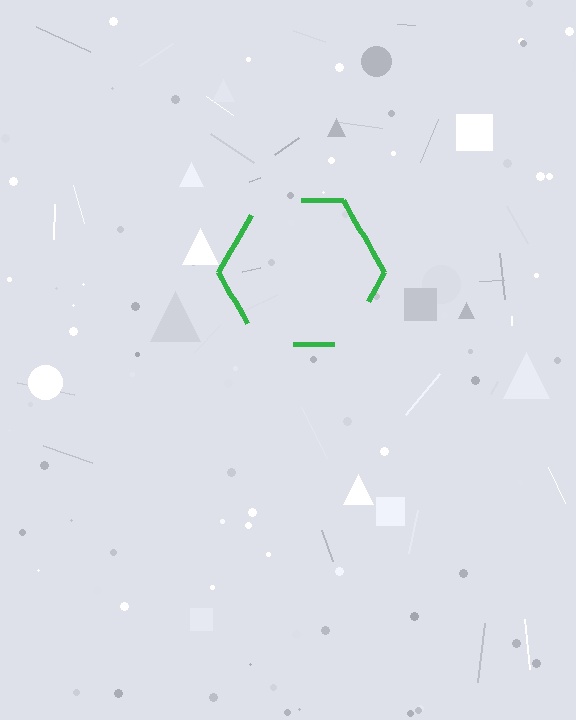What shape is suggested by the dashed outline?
The dashed outline suggests a hexagon.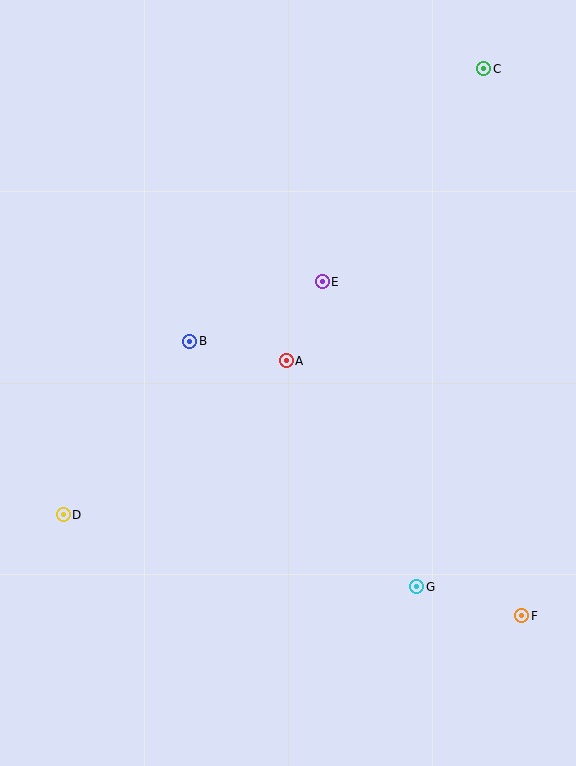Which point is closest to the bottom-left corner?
Point D is closest to the bottom-left corner.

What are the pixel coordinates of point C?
Point C is at (484, 69).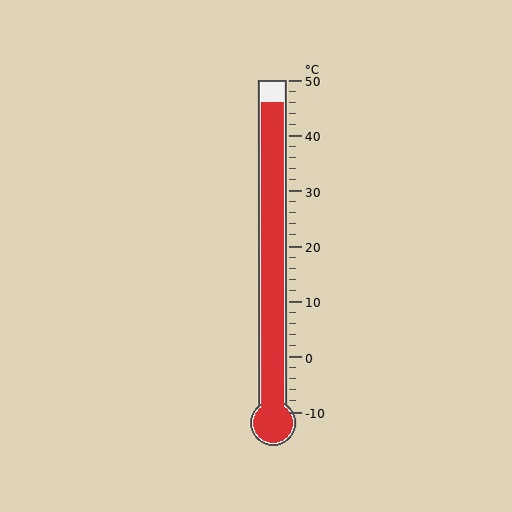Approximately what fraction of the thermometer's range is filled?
The thermometer is filled to approximately 95% of its range.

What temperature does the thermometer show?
The thermometer shows approximately 46°C.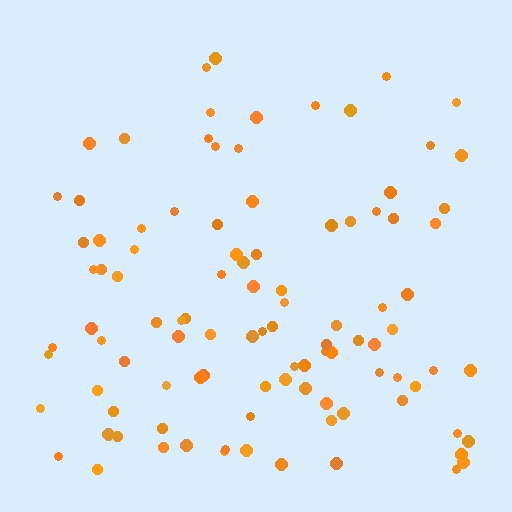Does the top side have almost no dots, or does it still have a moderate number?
Still a moderate number, just noticeably fewer than the bottom.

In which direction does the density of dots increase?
From top to bottom, with the bottom side densest.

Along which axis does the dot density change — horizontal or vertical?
Vertical.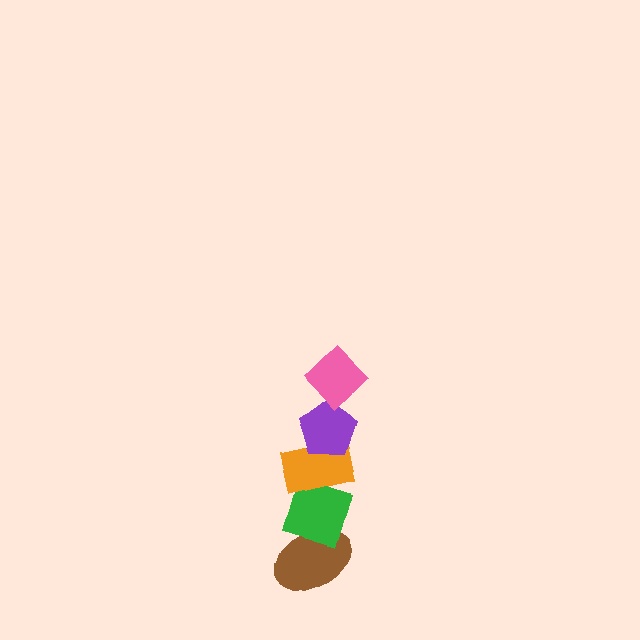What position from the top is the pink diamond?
The pink diamond is 1st from the top.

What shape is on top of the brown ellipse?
The green diamond is on top of the brown ellipse.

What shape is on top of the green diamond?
The orange rectangle is on top of the green diamond.